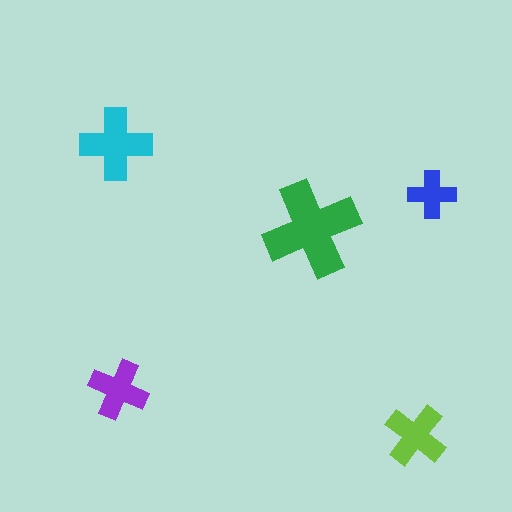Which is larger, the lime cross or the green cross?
The green one.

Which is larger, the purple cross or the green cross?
The green one.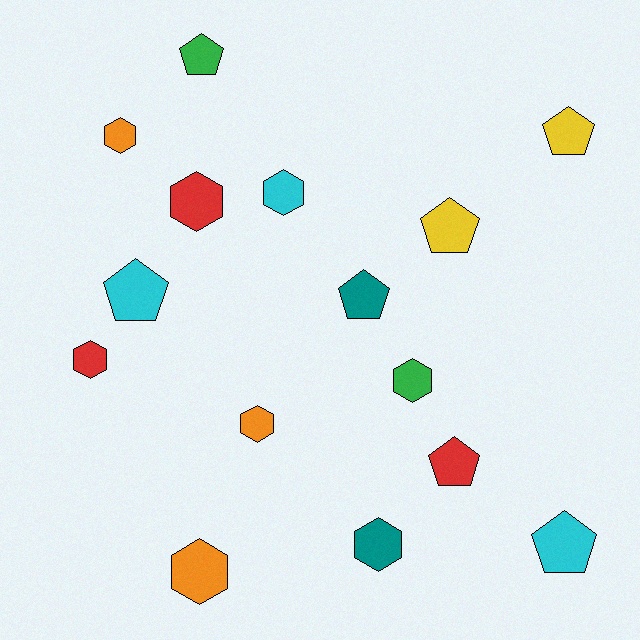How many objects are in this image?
There are 15 objects.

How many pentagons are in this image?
There are 7 pentagons.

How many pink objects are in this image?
There are no pink objects.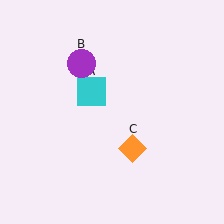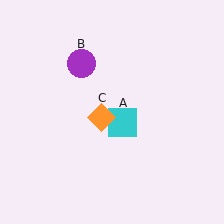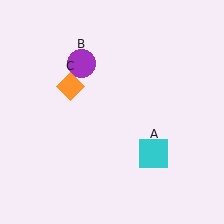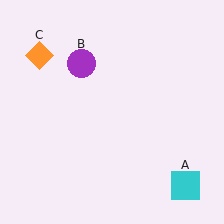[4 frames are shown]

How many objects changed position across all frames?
2 objects changed position: cyan square (object A), orange diamond (object C).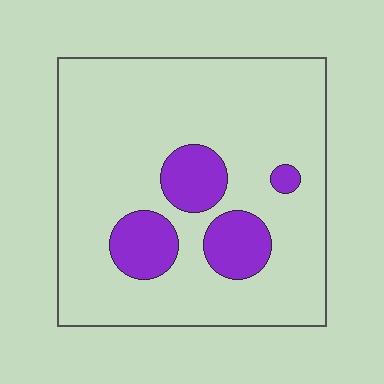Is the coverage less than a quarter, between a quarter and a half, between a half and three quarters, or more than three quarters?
Less than a quarter.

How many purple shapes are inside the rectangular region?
4.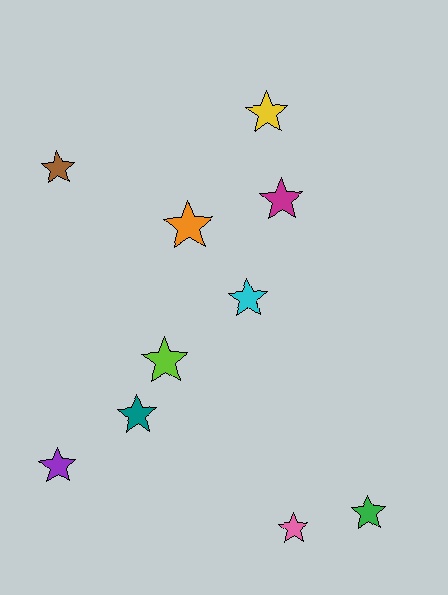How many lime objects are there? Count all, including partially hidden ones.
There is 1 lime object.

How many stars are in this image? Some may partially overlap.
There are 10 stars.